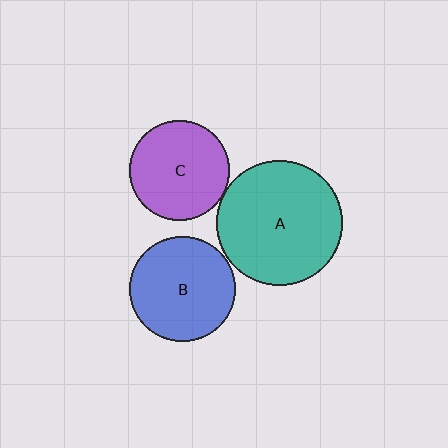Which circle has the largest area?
Circle A (teal).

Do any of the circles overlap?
No, none of the circles overlap.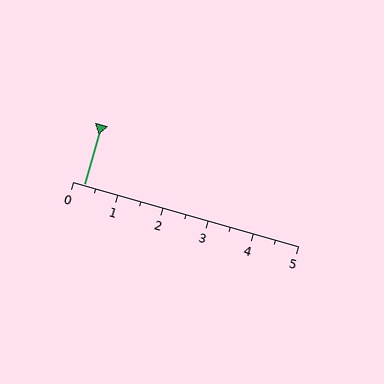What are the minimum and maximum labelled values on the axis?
The axis runs from 0 to 5.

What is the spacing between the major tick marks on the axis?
The major ticks are spaced 1 apart.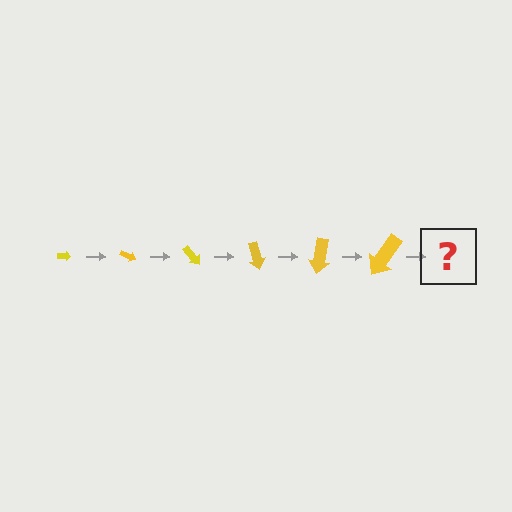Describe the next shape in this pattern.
It should be an arrow, larger than the previous one and rotated 150 degrees from the start.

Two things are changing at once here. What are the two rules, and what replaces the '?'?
The two rules are that the arrow grows larger each step and it rotates 25 degrees each step. The '?' should be an arrow, larger than the previous one and rotated 150 degrees from the start.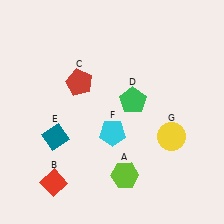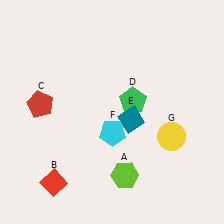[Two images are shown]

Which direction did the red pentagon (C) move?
The red pentagon (C) moved left.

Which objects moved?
The objects that moved are: the red pentagon (C), the teal diamond (E).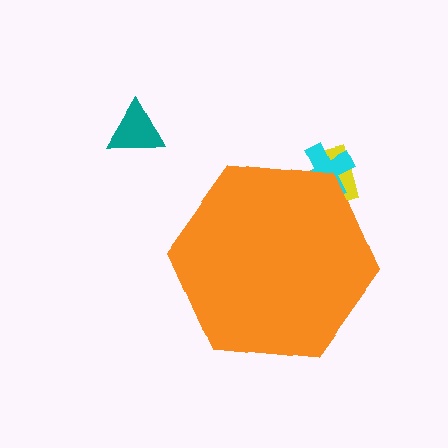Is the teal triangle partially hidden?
No, the teal triangle is fully visible.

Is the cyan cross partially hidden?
Yes, the cyan cross is partially hidden behind the orange hexagon.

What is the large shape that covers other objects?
An orange hexagon.